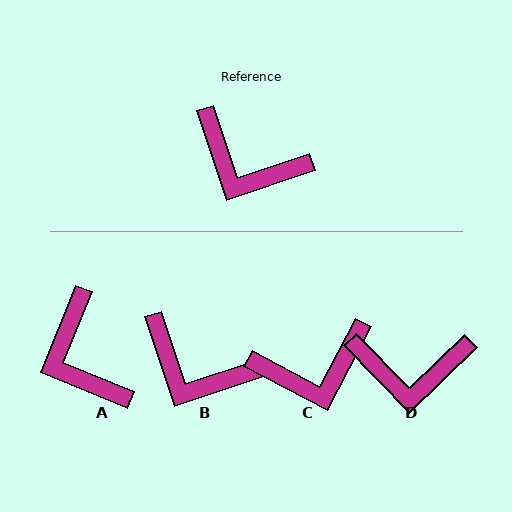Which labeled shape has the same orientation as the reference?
B.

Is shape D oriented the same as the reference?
No, it is off by about 26 degrees.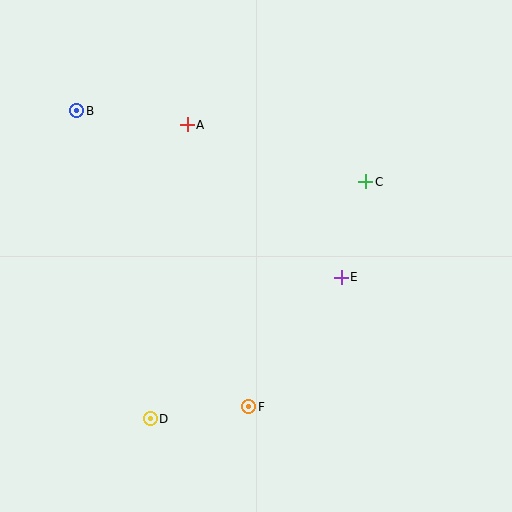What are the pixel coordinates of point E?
Point E is at (341, 277).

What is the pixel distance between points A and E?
The distance between A and E is 216 pixels.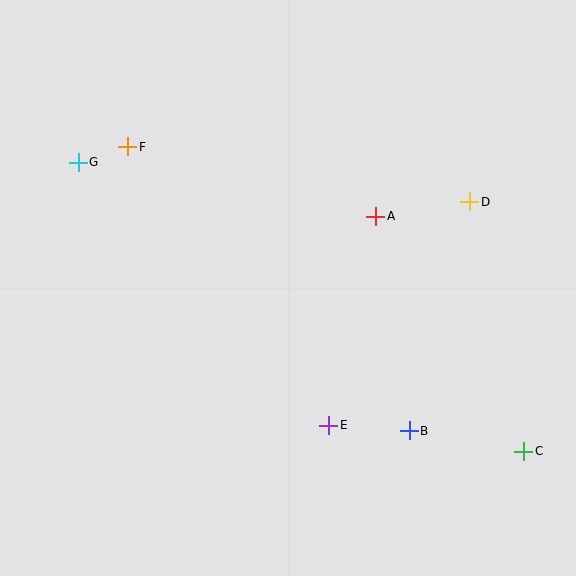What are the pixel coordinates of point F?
Point F is at (128, 147).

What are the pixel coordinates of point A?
Point A is at (376, 216).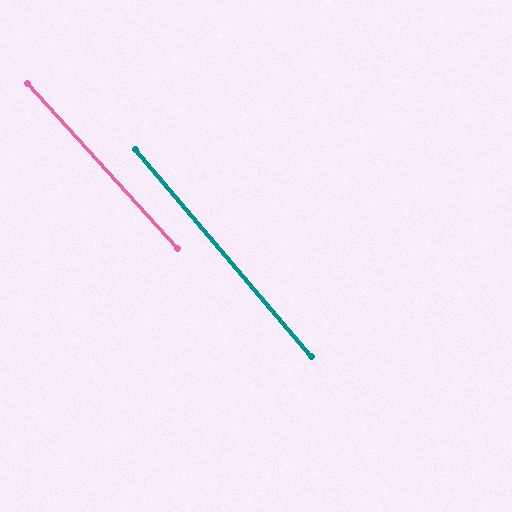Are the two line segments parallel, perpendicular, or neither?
Parallel — their directions differ by only 1.8°.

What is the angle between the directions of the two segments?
Approximately 2 degrees.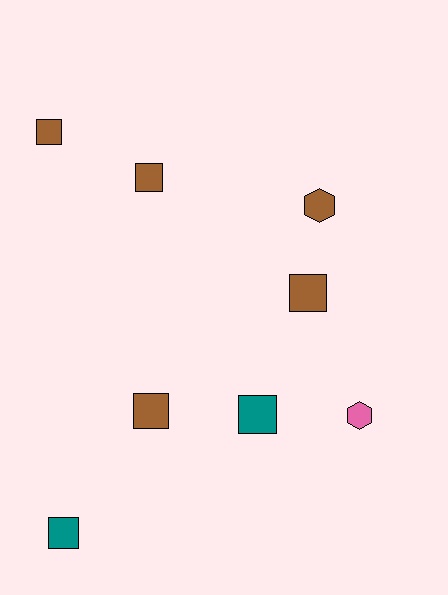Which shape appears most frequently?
Square, with 6 objects.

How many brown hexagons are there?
There is 1 brown hexagon.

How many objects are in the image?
There are 8 objects.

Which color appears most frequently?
Brown, with 5 objects.